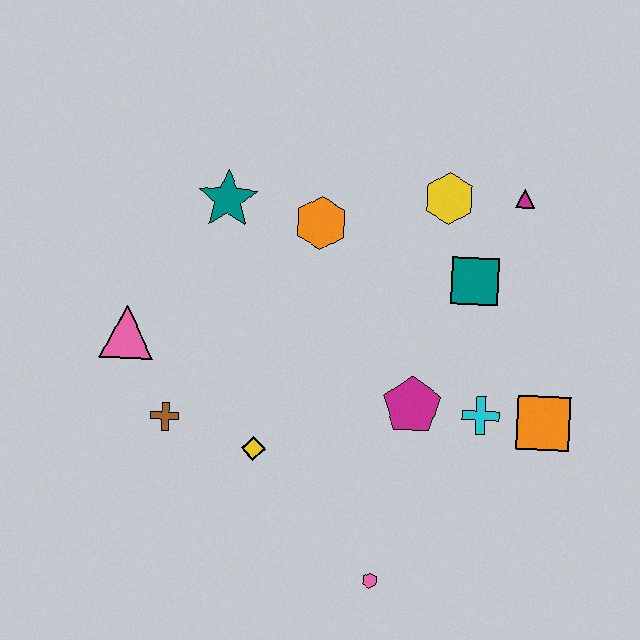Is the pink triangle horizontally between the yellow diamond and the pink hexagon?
No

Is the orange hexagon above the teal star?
No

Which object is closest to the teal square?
The yellow hexagon is closest to the teal square.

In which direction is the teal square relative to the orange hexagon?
The teal square is to the right of the orange hexagon.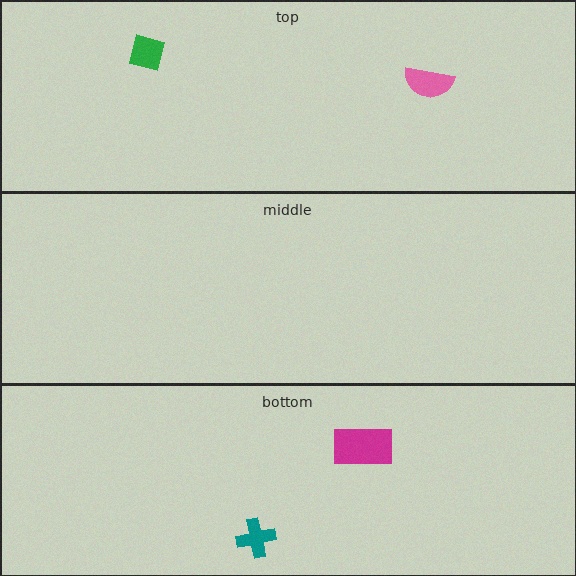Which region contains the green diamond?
The top region.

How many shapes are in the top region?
2.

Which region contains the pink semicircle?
The top region.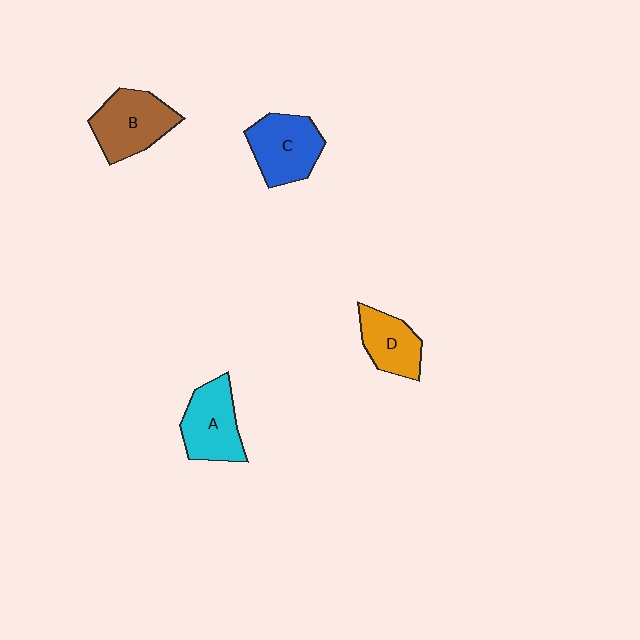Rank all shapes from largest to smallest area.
From largest to smallest: B (brown), C (blue), A (cyan), D (orange).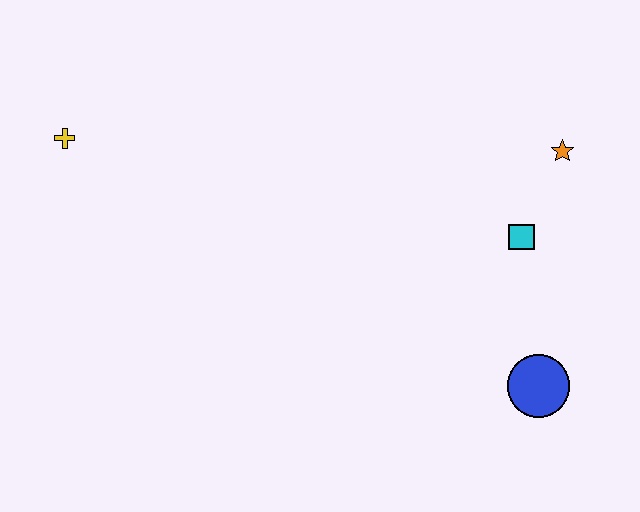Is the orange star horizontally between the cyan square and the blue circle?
No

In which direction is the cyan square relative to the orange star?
The cyan square is below the orange star.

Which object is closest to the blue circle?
The cyan square is closest to the blue circle.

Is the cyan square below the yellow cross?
Yes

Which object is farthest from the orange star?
The yellow cross is farthest from the orange star.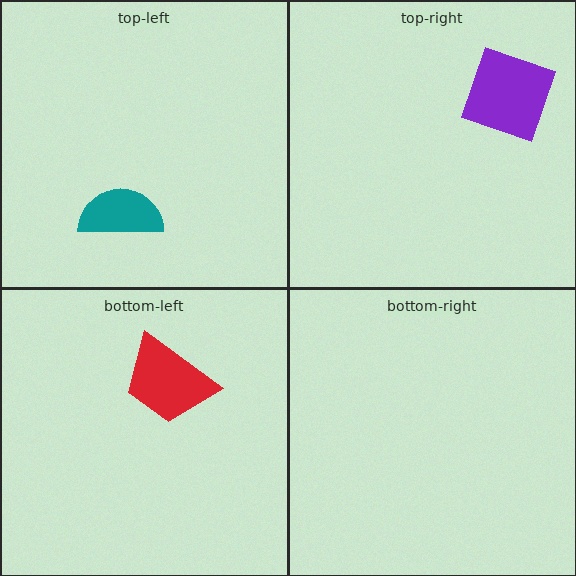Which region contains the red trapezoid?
The bottom-left region.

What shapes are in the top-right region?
The purple square.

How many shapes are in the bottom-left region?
1.